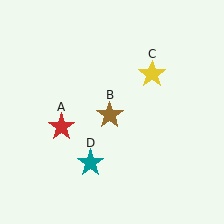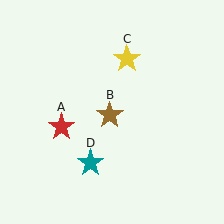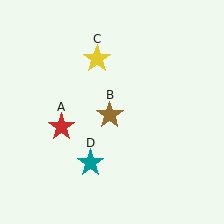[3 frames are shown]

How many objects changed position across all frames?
1 object changed position: yellow star (object C).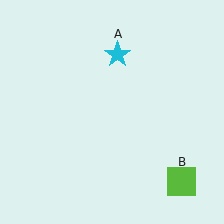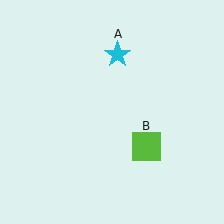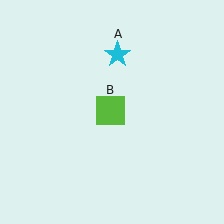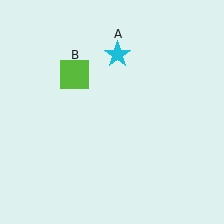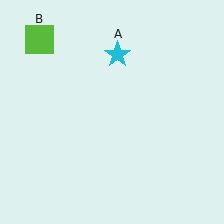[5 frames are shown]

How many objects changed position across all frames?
1 object changed position: lime square (object B).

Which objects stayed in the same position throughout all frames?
Cyan star (object A) remained stationary.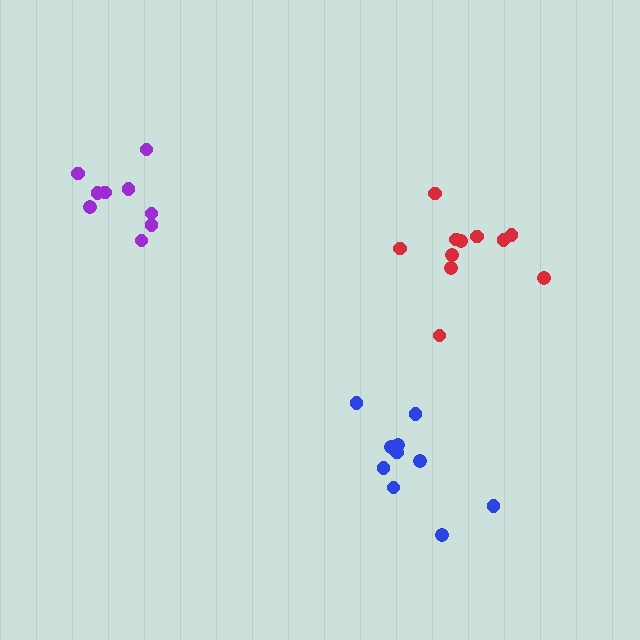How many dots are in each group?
Group 1: 11 dots, Group 2: 9 dots, Group 3: 10 dots (30 total).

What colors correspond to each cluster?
The clusters are colored: red, purple, blue.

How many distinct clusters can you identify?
There are 3 distinct clusters.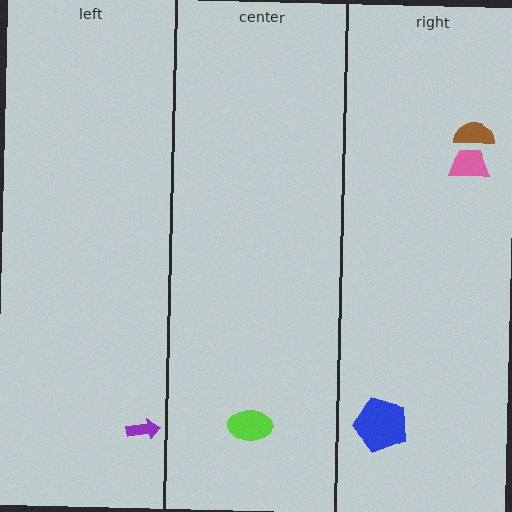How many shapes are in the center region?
1.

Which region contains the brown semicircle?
The right region.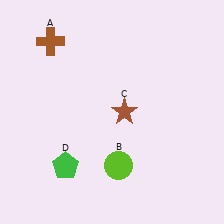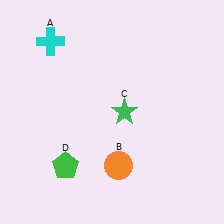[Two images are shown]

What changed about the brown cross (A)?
In Image 1, A is brown. In Image 2, it changed to cyan.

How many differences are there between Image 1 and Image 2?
There are 3 differences between the two images.